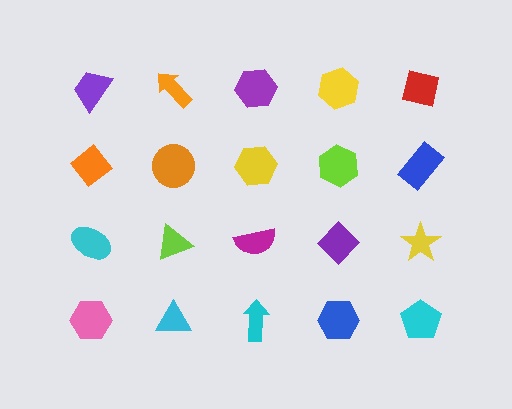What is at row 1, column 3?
A purple hexagon.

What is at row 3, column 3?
A magenta semicircle.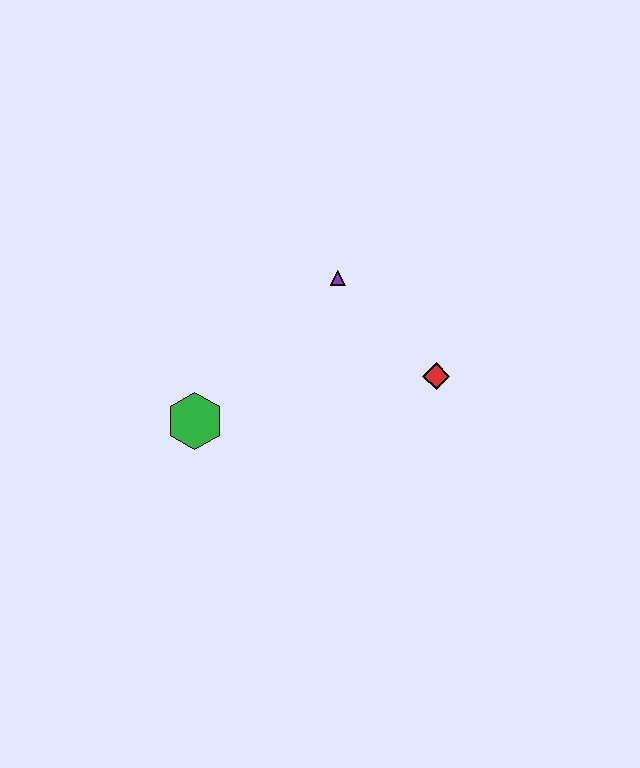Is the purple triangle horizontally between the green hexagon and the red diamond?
Yes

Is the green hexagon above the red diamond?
No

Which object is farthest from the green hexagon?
The red diamond is farthest from the green hexagon.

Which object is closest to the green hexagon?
The purple triangle is closest to the green hexagon.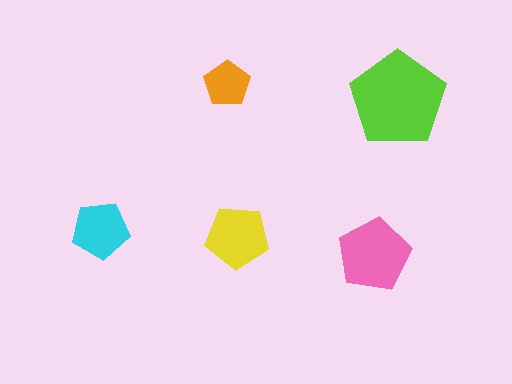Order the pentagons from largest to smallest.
the lime one, the pink one, the yellow one, the cyan one, the orange one.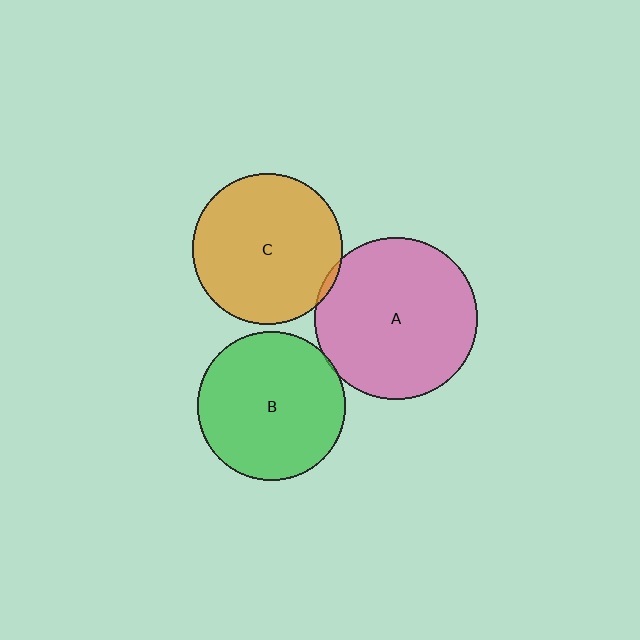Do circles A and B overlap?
Yes.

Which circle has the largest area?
Circle A (pink).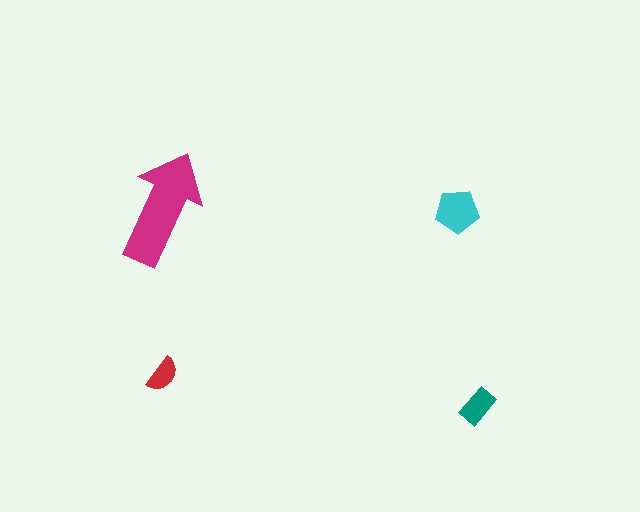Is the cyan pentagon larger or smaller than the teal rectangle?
Larger.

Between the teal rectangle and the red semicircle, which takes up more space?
The teal rectangle.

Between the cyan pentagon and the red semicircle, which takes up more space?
The cyan pentagon.